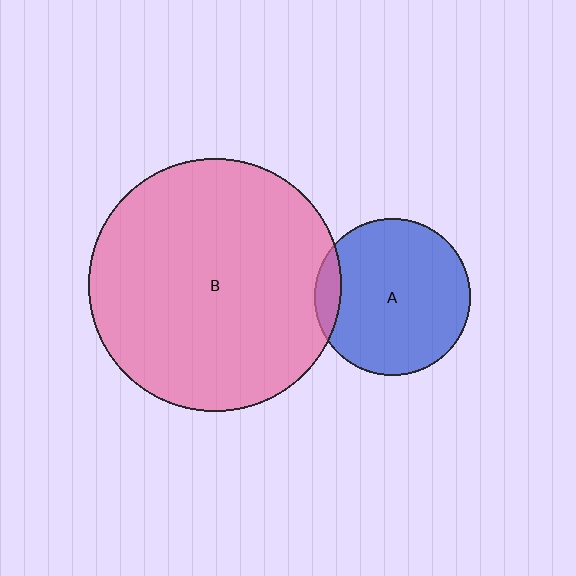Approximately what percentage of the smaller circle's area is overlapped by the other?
Approximately 10%.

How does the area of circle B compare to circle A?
Approximately 2.6 times.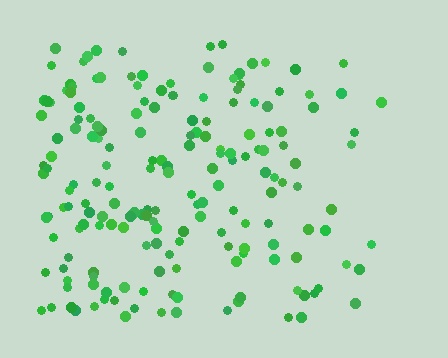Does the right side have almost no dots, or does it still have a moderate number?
Still a moderate number, just noticeably fewer than the left.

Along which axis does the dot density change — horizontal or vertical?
Horizontal.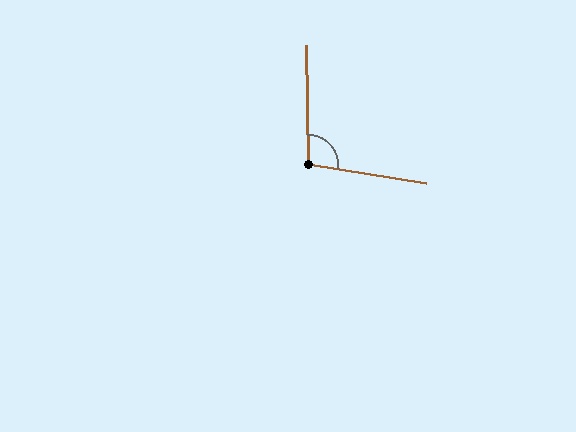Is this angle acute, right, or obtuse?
It is obtuse.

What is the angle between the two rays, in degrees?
Approximately 100 degrees.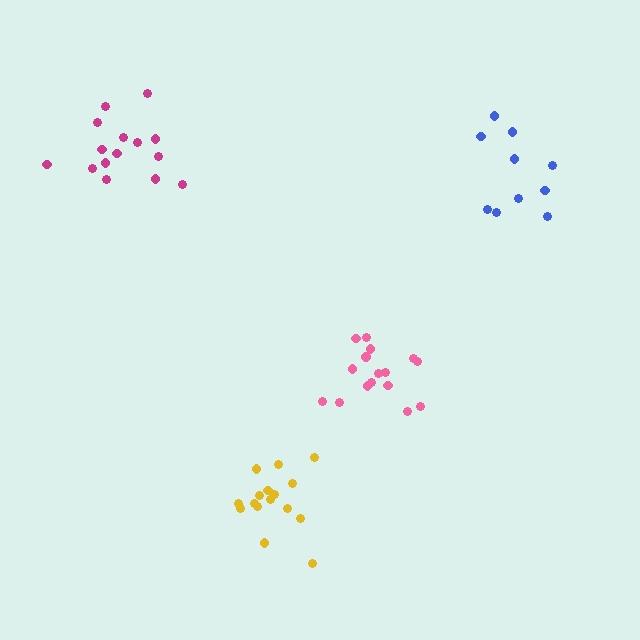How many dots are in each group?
Group 1: 16 dots, Group 2: 16 dots, Group 3: 10 dots, Group 4: 15 dots (57 total).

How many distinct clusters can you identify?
There are 4 distinct clusters.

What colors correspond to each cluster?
The clusters are colored: yellow, pink, blue, magenta.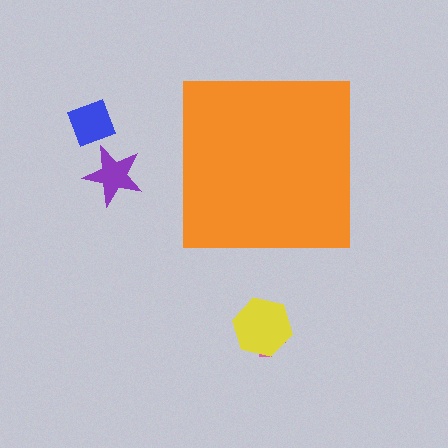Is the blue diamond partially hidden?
No, the blue diamond is fully visible.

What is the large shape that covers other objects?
An orange square.